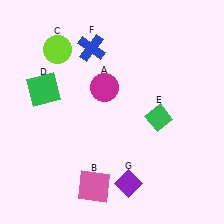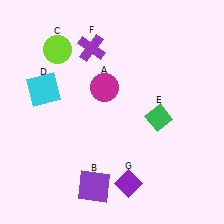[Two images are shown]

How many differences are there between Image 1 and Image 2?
There are 3 differences between the two images.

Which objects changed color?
B changed from pink to purple. D changed from green to cyan. F changed from blue to purple.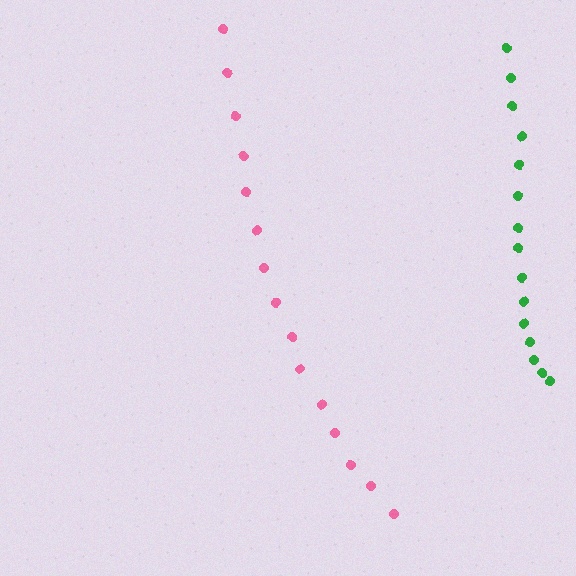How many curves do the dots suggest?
There are 2 distinct paths.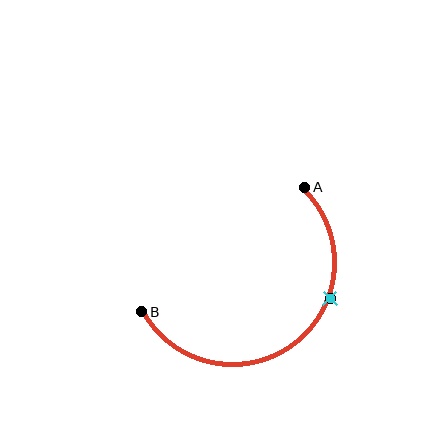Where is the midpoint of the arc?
The arc midpoint is the point on the curve farthest from the straight line joining A and B. It sits below and to the right of that line.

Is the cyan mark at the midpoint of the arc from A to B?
No. The cyan mark lies on the arc but is closer to endpoint A. The arc midpoint would be at the point on the curve equidistant along the arc from both A and B.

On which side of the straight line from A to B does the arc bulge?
The arc bulges below and to the right of the straight line connecting A and B.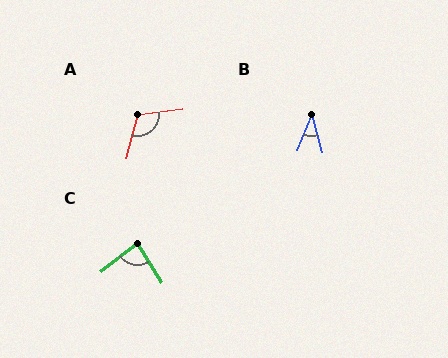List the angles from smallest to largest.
B (37°), C (86°), A (113°).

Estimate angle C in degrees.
Approximately 86 degrees.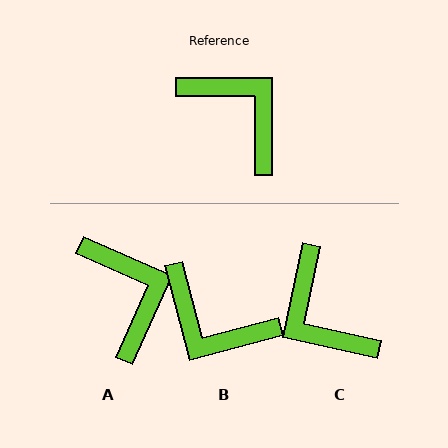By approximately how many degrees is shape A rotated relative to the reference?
Approximately 24 degrees clockwise.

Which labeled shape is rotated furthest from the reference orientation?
C, about 168 degrees away.